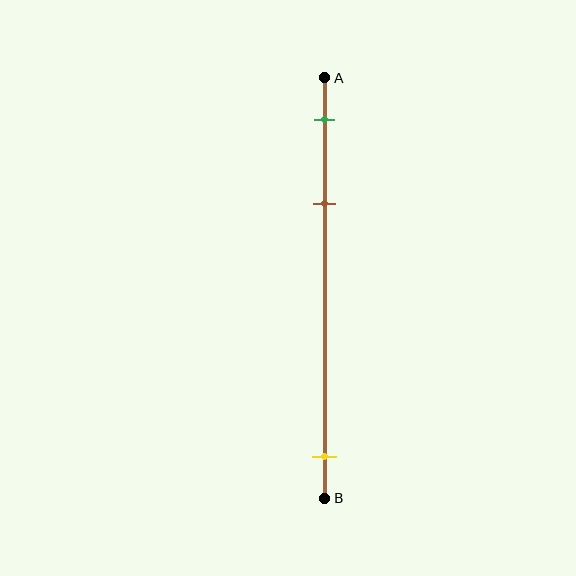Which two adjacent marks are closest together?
The green and brown marks are the closest adjacent pair.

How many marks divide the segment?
There are 3 marks dividing the segment.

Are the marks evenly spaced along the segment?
No, the marks are not evenly spaced.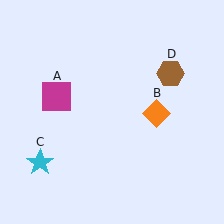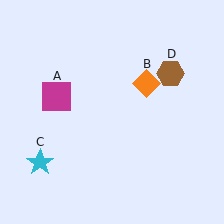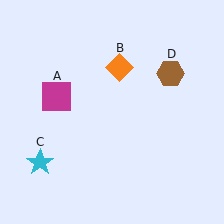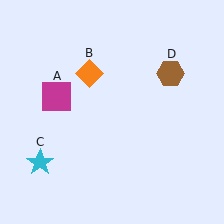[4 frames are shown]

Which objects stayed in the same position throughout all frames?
Magenta square (object A) and cyan star (object C) and brown hexagon (object D) remained stationary.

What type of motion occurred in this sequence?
The orange diamond (object B) rotated counterclockwise around the center of the scene.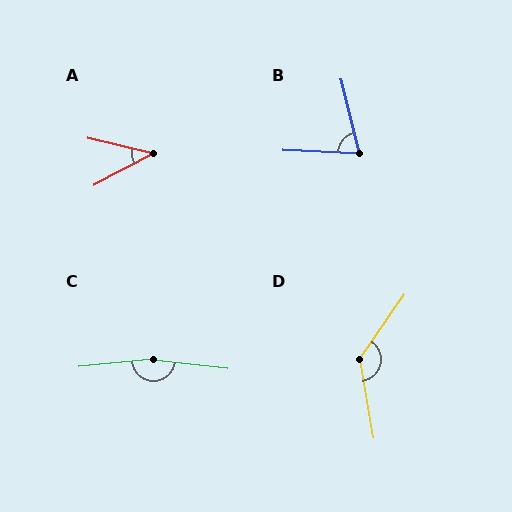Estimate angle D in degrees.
Approximately 136 degrees.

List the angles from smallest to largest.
A (41°), B (73°), D (136°), C (167°).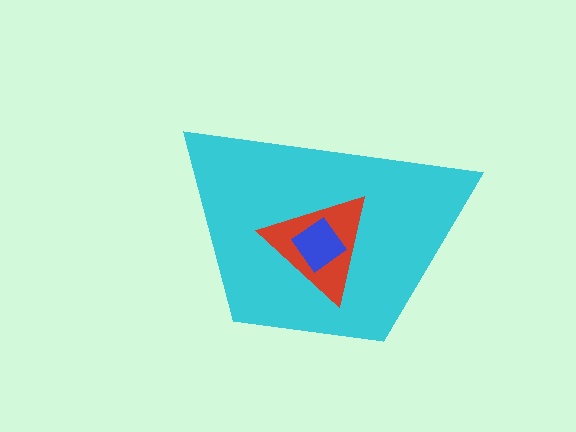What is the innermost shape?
The blue diamond.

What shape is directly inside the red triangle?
The blue diamond.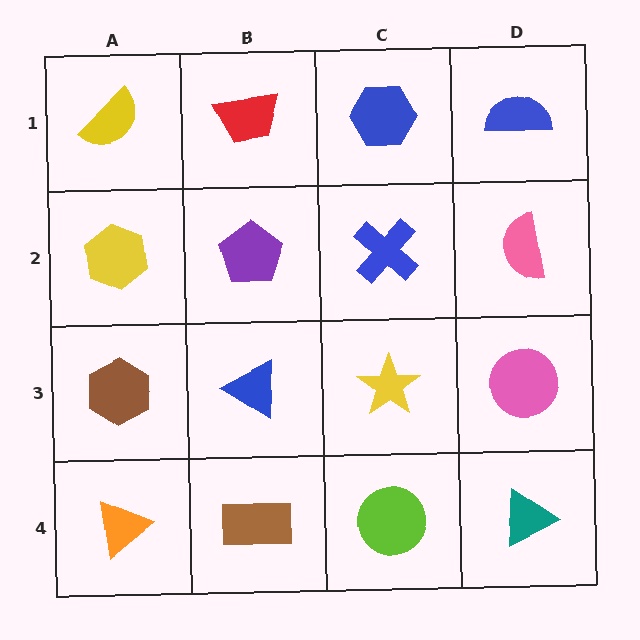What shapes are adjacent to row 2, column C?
A blue hexagon (row 1, column C), a yellow star (row 3, column C), a purple pentagon (row 2, column B), a pink semicircle (row 2, column D).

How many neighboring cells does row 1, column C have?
3.